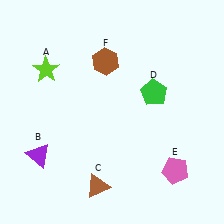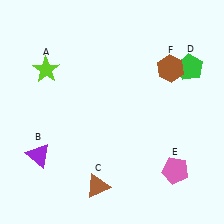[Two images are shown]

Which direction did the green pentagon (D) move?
The green pentagon (D) moved right.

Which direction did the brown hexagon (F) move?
The brown hexagon (F) moved right.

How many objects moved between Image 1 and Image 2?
2 objects moved between the two images.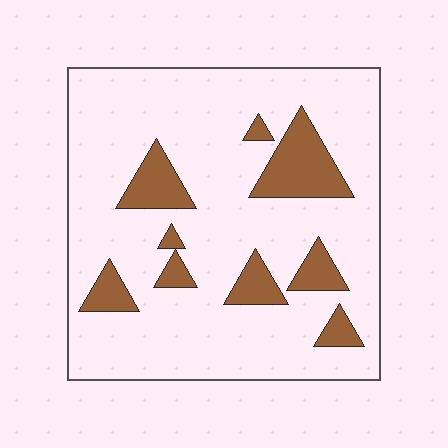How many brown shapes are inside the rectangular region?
9.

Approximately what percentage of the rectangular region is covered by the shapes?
Approximately 15%.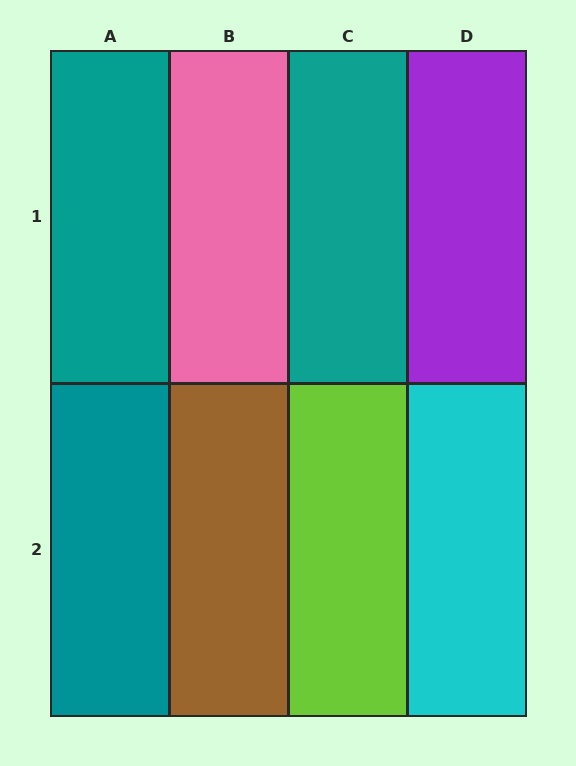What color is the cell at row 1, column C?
Teal.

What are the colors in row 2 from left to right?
Teal, brown, lime, cyan.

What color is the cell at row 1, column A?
Teal.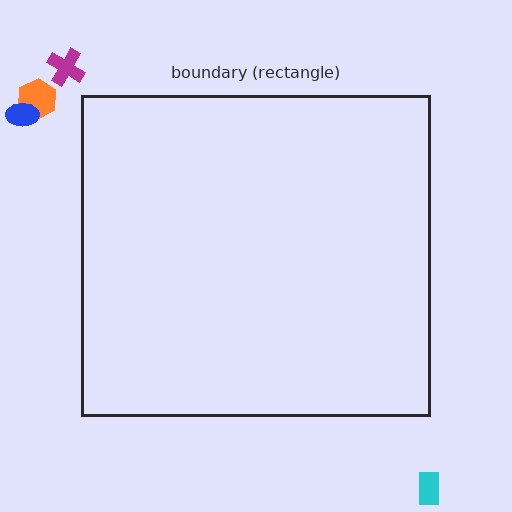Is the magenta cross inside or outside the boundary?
Outside.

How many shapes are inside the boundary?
0 inside, 4 outside.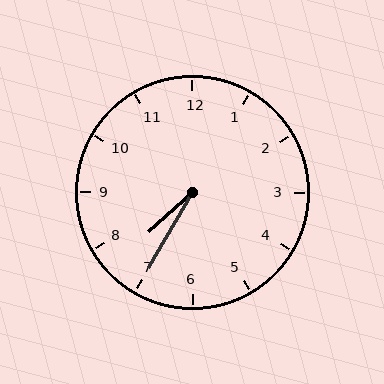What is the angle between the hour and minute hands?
Approximately 18 degrees.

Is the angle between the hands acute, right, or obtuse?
It is acute.